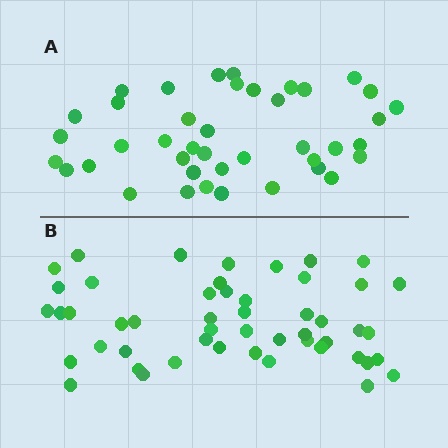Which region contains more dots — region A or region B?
Region B (the bottom region) has more dots.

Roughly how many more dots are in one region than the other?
Region B has roughly 8 or so more dots than region A.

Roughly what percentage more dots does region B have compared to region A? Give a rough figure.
About 20% more.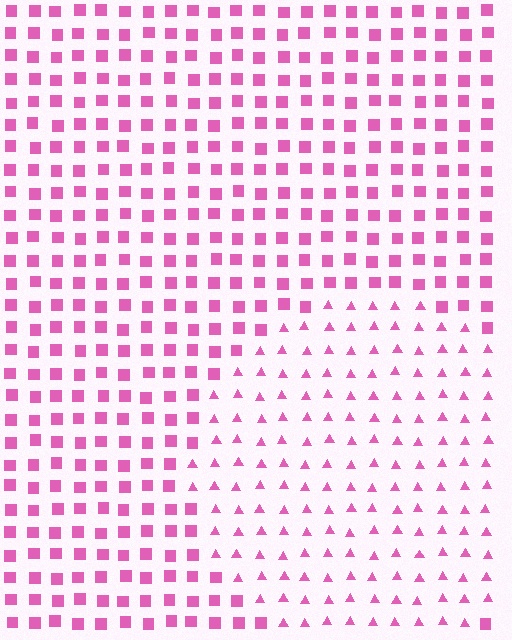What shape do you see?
I see a circle.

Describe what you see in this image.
The image is filled with small pink elements arranged in a uniform grid. A circle-shaped region contains triangles, while the surrounding area contains squares. The boundary is defined purely by the change in element shape.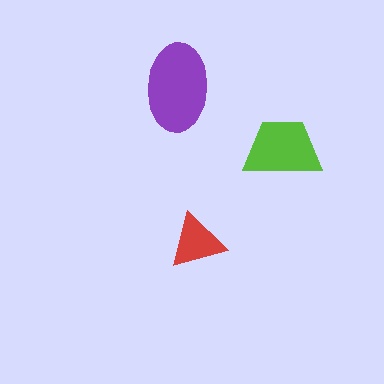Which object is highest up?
The purple ellipse is topmost.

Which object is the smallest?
The red triangle.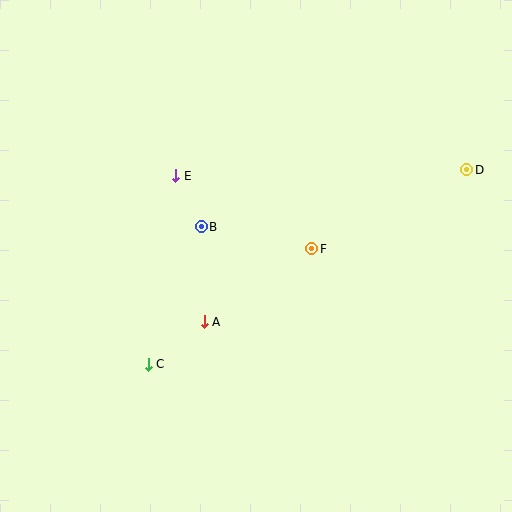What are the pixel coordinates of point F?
Point F is at (312, 249).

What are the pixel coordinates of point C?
Point C is at (148, 364).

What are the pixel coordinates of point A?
Point A is at (204, 322).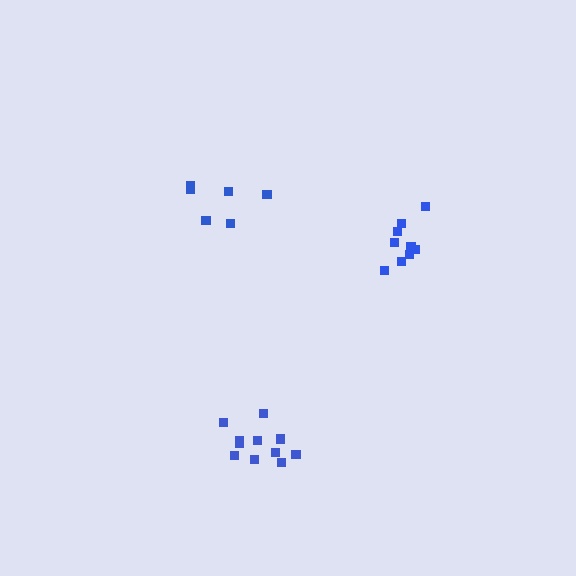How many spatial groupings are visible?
There are 3 spatial groupings.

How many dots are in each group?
Group 1: 9 dots, Group 2: 6 dots, Group 3: 11 dots (26 total).